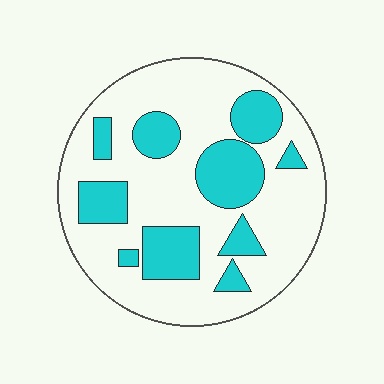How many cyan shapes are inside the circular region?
10.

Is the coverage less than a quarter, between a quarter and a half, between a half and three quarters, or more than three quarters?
Between a quarter and a half.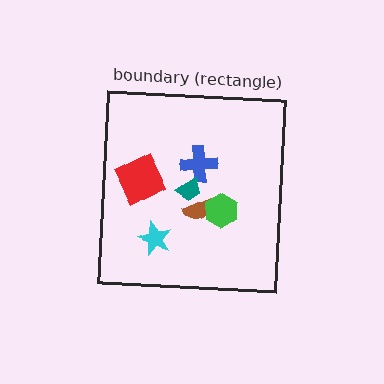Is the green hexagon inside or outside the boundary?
Inside.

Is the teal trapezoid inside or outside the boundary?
Inside.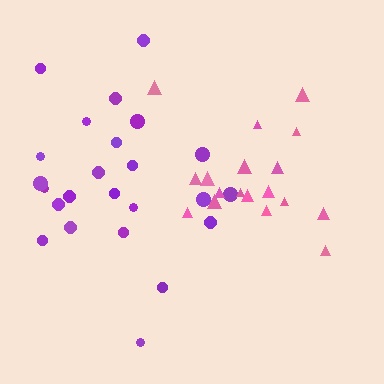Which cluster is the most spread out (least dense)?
Purple.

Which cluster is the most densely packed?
Pink.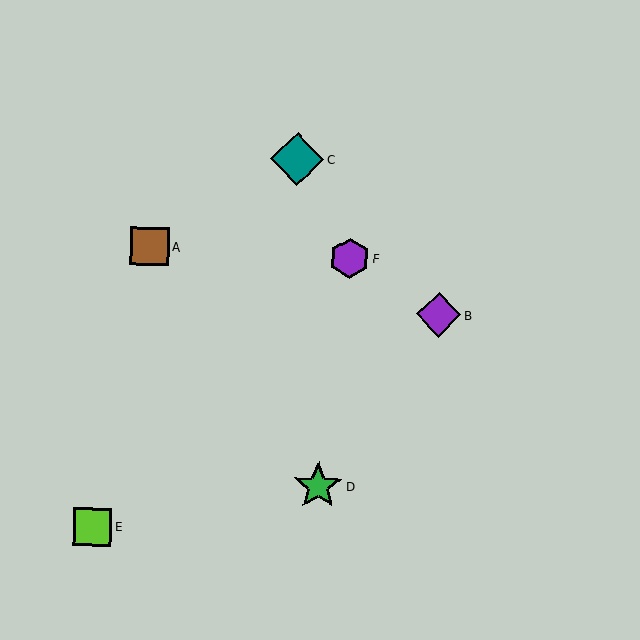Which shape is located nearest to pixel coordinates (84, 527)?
The lime square (labeled E) at (92, 527) is nearest to that location.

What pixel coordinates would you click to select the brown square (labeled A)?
Click at (150, 247) to select the brown square A.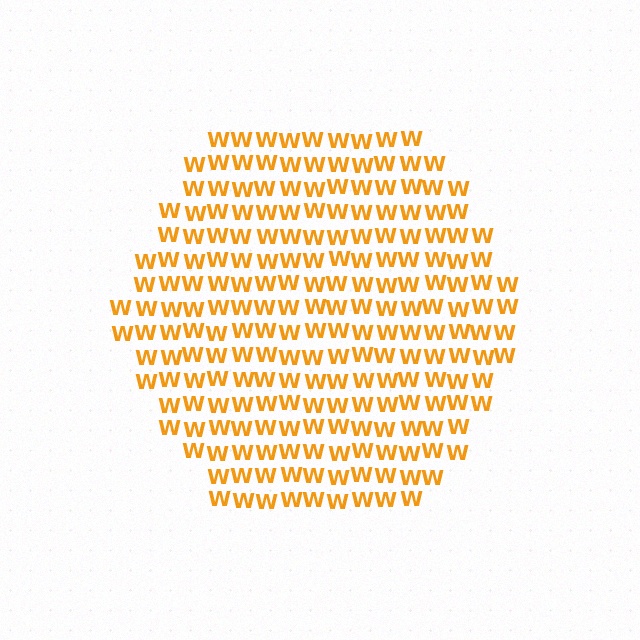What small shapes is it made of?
It is made of small letter W's.